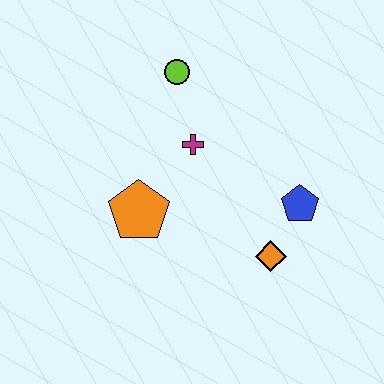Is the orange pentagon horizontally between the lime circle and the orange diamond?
No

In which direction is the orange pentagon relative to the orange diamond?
The orange pentagon is to the left of the orange diamond.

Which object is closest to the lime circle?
The magenta cross is closest to the lime circle.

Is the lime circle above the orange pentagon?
Yes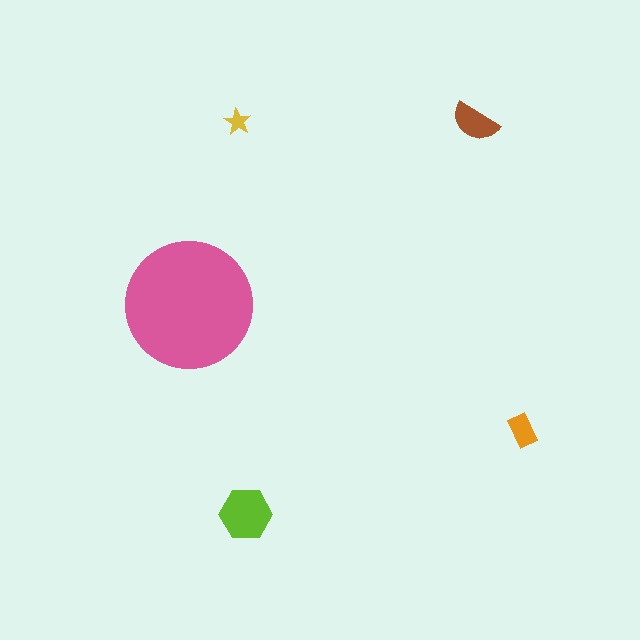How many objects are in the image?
There are 5 objects in the image.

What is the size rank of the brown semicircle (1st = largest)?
3rd.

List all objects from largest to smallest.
The pink circle, the lime hexagon, the brown semicircle, the orange rectangle, the yellow star.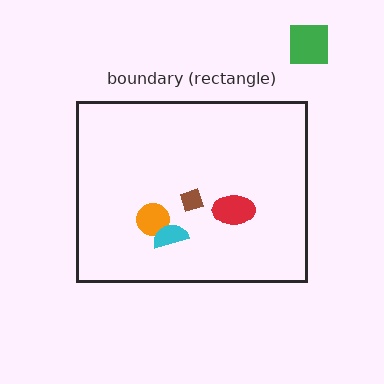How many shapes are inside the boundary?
4 inside, 1 outside.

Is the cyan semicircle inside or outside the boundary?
Inside.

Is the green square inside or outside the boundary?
Outside.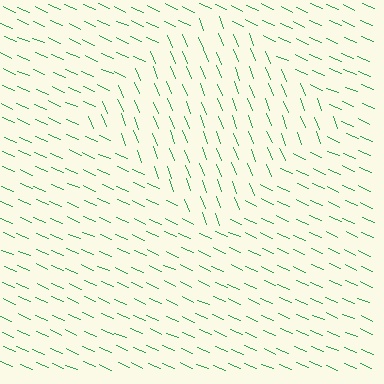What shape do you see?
I see a diamond.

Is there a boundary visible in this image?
Yes, there is a texture boundary formed by a change in line orientation.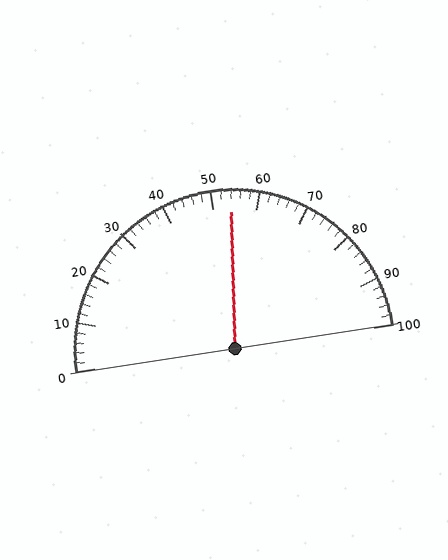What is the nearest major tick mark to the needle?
The nearest major tick mark is 50.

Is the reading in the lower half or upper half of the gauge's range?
The reading is in the upper half of the range (0 to 100).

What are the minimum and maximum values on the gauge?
The gauge ranges from 0 to 100.